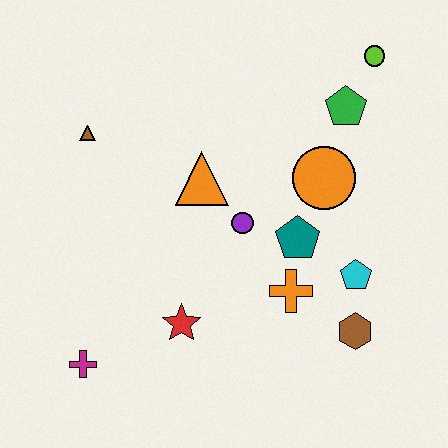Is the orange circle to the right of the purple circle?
Yes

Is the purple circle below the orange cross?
No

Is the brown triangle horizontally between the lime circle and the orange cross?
No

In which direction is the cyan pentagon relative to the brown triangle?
The cyan pentagon is to the right of the brown triangle.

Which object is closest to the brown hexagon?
The cyan pentagon is closest to the brown hexagon.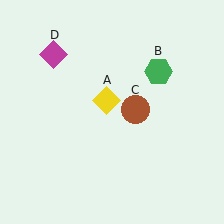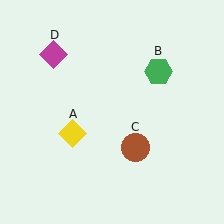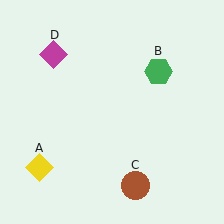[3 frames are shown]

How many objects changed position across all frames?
2 objects changed position: yellow diamond (object A), brown circle (object C).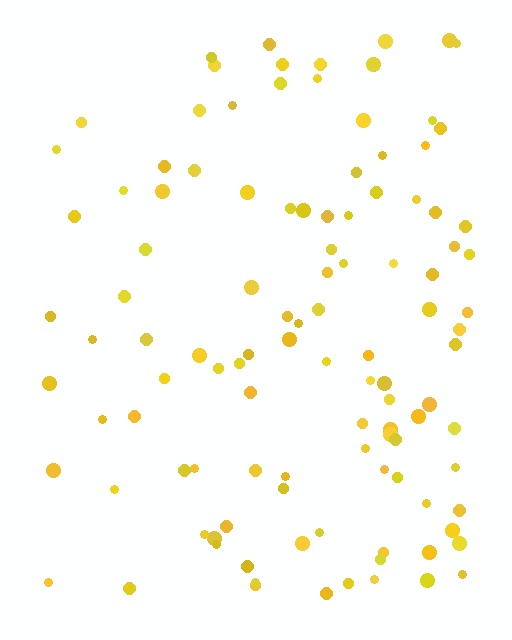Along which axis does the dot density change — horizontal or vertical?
Horizontal.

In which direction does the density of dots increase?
From left to right, with the right side densest.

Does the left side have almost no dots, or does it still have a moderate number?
Still a moderate number, just noticeably fewer than the right.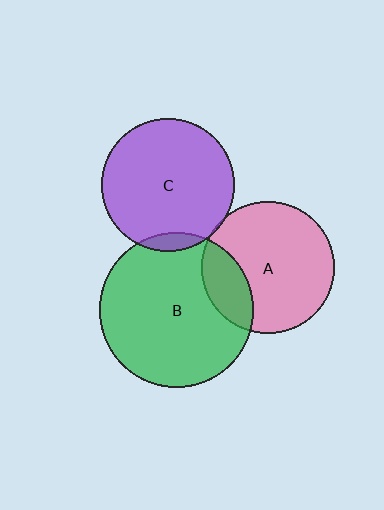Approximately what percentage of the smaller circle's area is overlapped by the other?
Approximately 5%.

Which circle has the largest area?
Circle B (green).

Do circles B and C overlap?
Yes.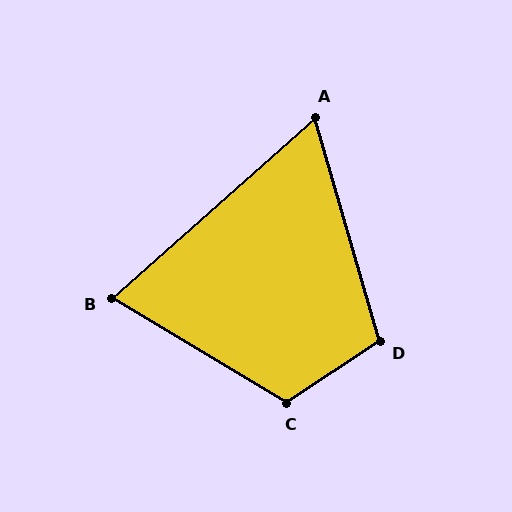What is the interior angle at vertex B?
Approximately 73 degrees (acute).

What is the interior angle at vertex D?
Approximately 107 degrees (obtuse).